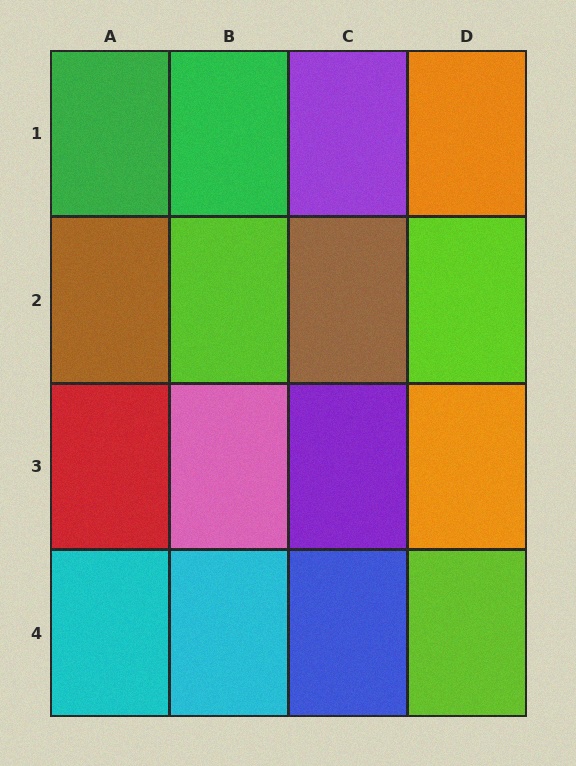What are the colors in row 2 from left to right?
Brown, lime, brown, lime.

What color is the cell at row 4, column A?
Cyan.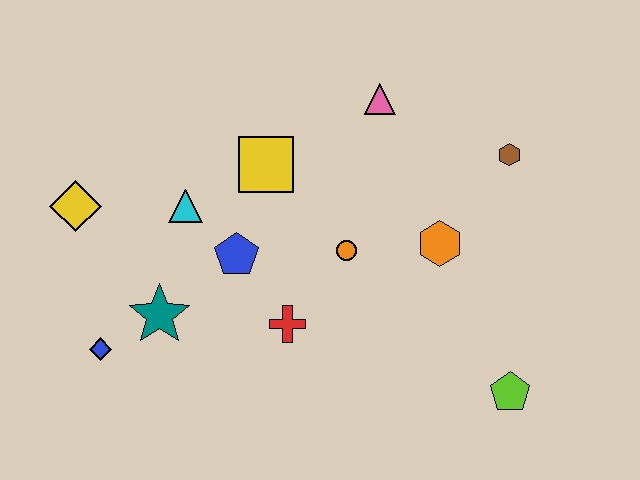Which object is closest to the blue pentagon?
The cyan triangle is closest to the blue pentagon.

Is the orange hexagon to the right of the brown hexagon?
No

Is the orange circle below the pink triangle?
Yes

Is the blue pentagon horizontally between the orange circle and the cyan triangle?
Yes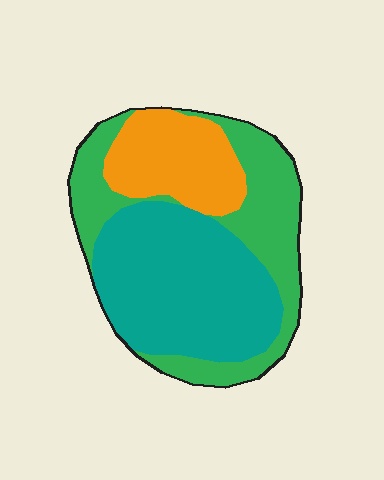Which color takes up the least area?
Orange, at roughly 20%.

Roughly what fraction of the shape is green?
Green takes up about one third (1/3) of the shape.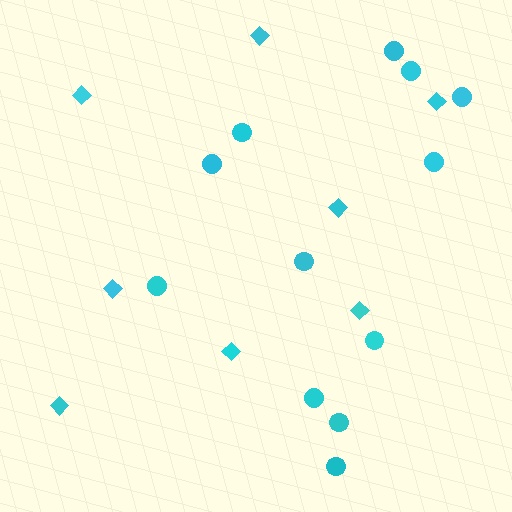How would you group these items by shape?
There are 2 groups: one group of circles (12) and one group of diamonds (8).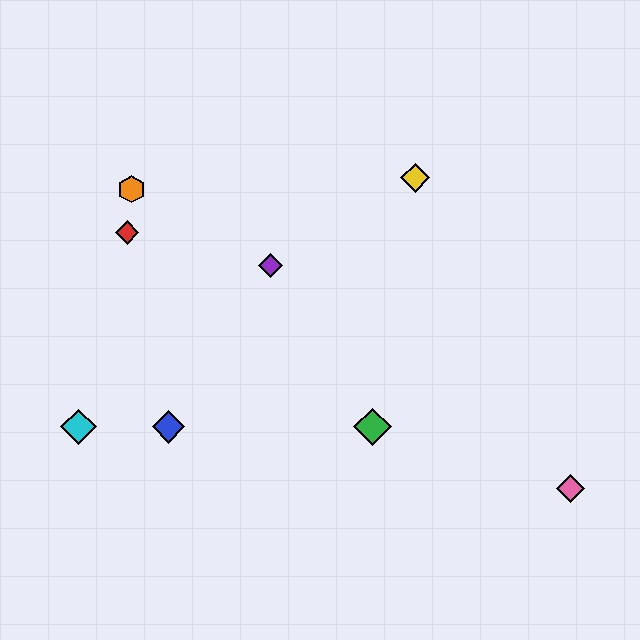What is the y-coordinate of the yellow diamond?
The yellow diamond is at y≈178.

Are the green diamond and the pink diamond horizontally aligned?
No, the green diamond is at y≈427 and the pink diamond is at y≈488.